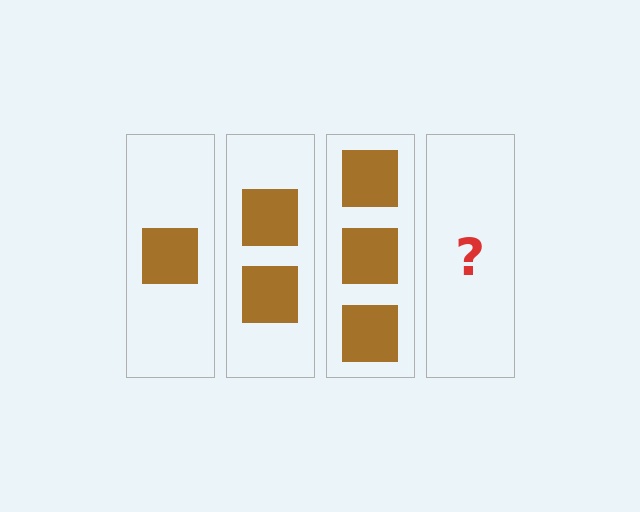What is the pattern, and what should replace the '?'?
The pattern is that each step adds one more square. The '?' should be 4 squares.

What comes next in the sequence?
The next element should be 4 squares.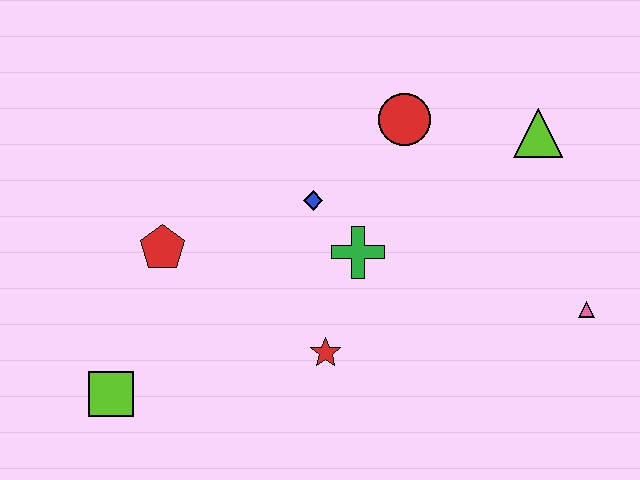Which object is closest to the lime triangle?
The red circle is closest to the lime triangle.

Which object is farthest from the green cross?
The lime square is farthest from the green cross.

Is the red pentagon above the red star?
Yes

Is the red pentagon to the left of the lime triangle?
Yes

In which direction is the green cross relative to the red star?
The green cross is above the red star.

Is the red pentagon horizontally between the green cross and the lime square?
Yes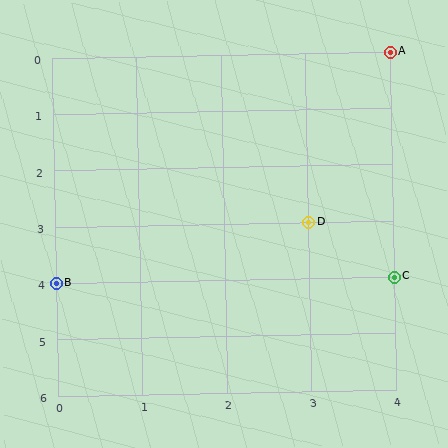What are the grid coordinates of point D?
Point D is at grid coordinates (3, 3).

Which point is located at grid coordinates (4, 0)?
Point A is at (4, 0).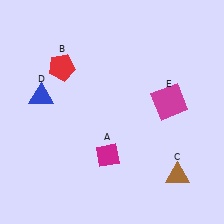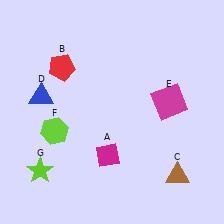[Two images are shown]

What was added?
A lime hexagon (F), a lime star (G) were added in Image 2.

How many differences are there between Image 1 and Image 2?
There are 2 differences between the two images.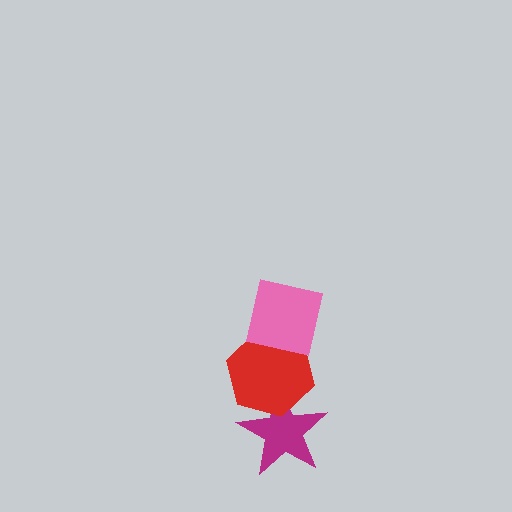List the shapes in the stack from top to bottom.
From top to bottom: the pink square, the red hexagon, the magenta star.